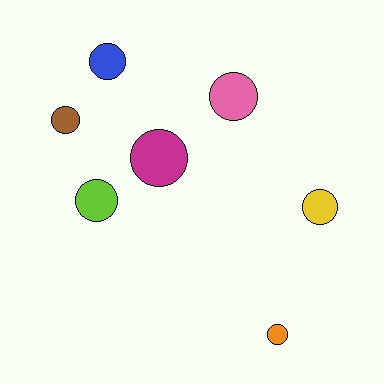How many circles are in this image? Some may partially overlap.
There are 7 circles.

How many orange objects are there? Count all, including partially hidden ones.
There is 1 orange object.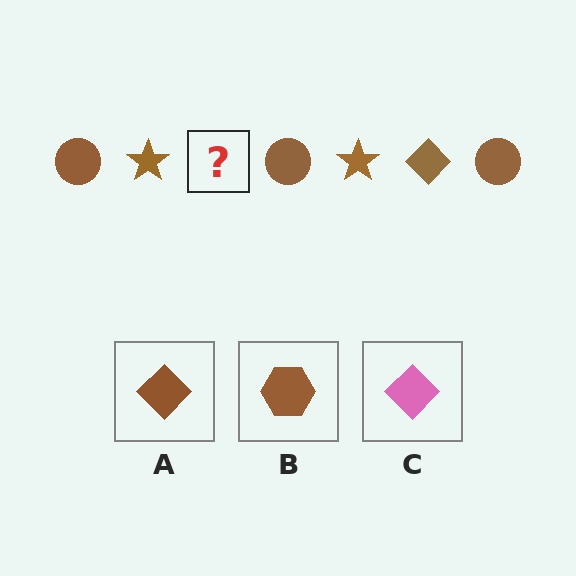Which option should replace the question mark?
Option A.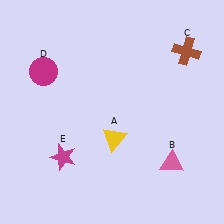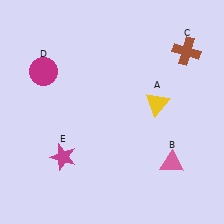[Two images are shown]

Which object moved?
The yellow triangle (A) moved right.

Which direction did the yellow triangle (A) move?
The yellow triangle (A) moved right.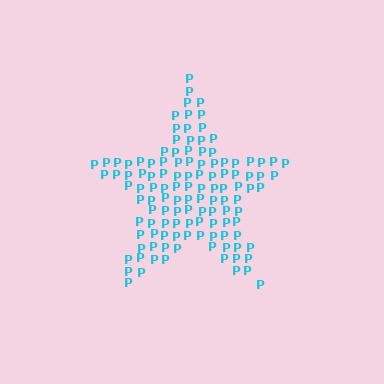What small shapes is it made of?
It is made of small letter P's.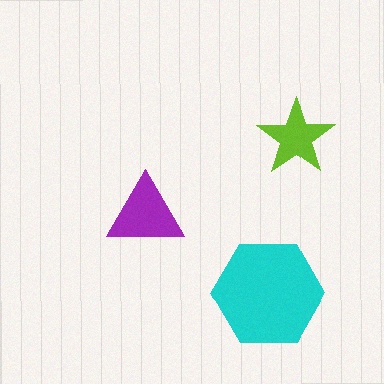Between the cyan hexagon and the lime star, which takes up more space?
The cyan hexagon.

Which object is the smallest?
The lime star.